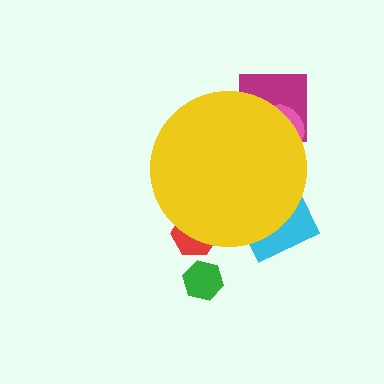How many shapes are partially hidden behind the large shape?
4 shapes are partially hidden.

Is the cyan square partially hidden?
Yes, the cyan square is partially hidden behind the yellow circle.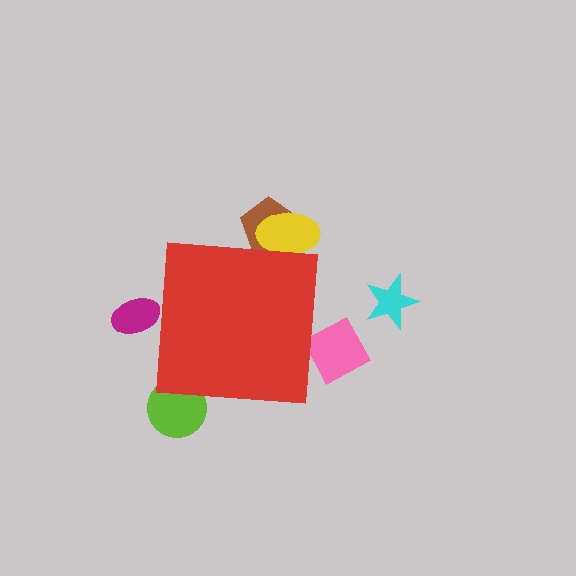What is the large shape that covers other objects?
A red square.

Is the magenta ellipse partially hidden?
Yes, the magenta ellipse is partially hidden behind the red square.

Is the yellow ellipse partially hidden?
Yes, the yellow ellipse is partially hidden behind the red square.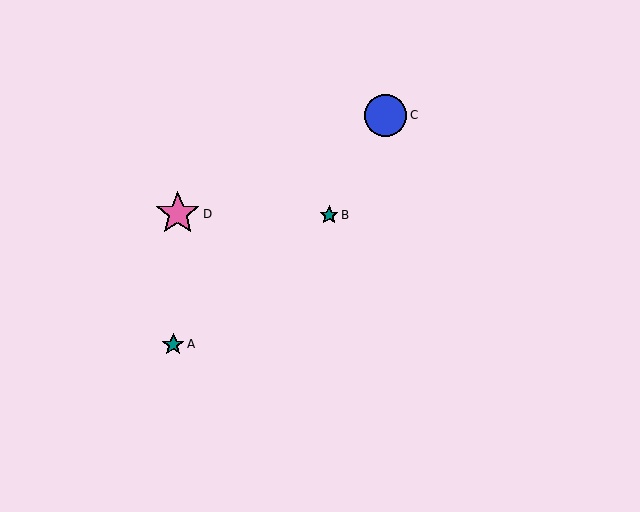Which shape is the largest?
The pink star (labeled D) is the largest.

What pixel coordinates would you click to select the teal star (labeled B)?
Click at (329, 215) to select the teal star B.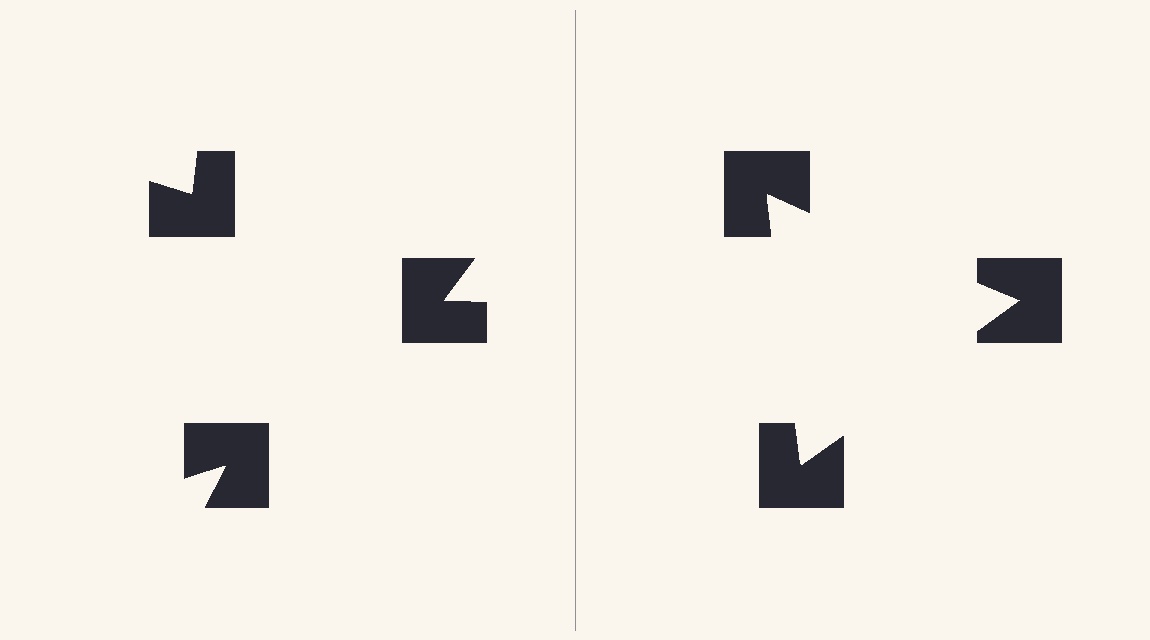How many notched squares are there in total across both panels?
6 — 3 on each side.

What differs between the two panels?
The notched squares are positioned identically on both sides; only the wedge orientations differ. On the right they align to a triangle; on the left they are misaligned.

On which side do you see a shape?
An illusory triangle appears on the right side. On the left side the wedge cuts are rotated, so no coherent shape forms.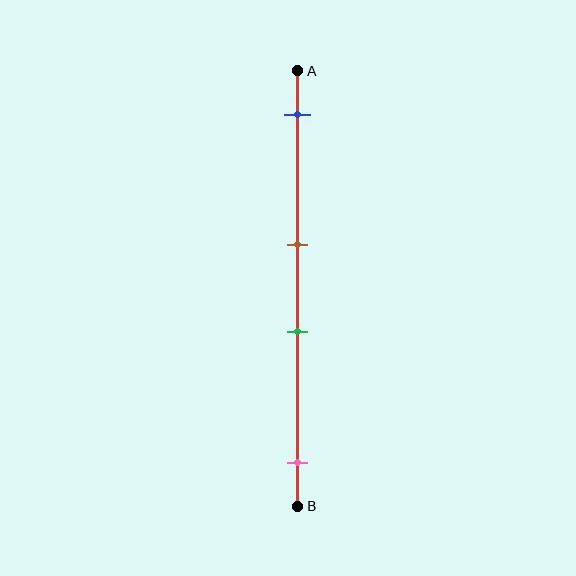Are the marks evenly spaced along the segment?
No, the marks are not evenly spaced.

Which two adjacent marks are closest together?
The brown and green marks are the closest adjacent pair.